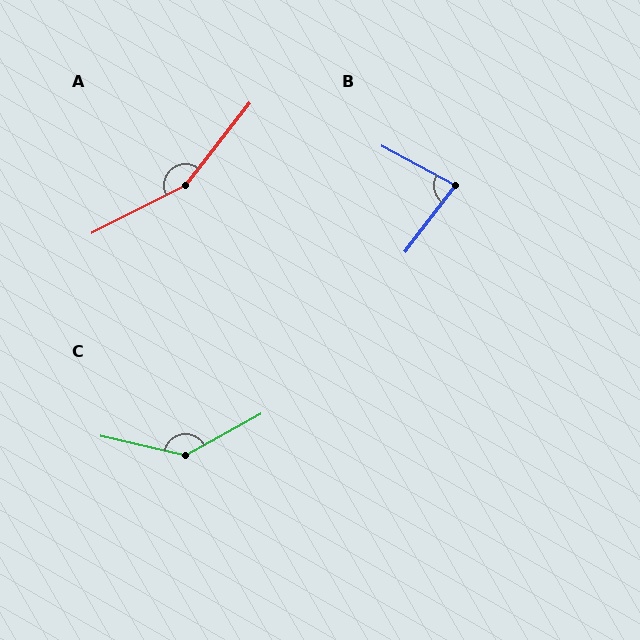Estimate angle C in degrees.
Approximately 138 degrees.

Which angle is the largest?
A, at approximately 155 degrees.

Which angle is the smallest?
B, at approximately 81 degrees.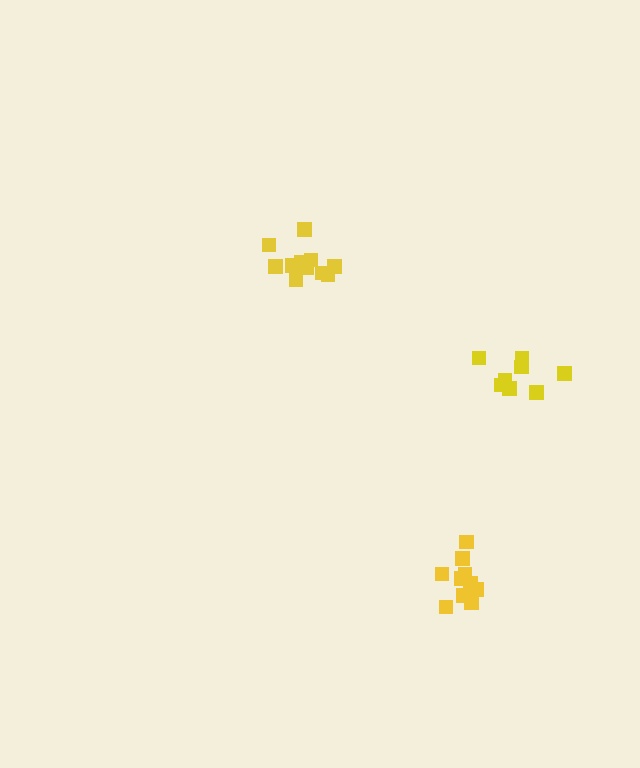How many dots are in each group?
Group 1: 8 dots, Group 2: 10 dots, Group 3: 11 dots (29 total).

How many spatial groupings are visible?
There are 3 spatial groupings.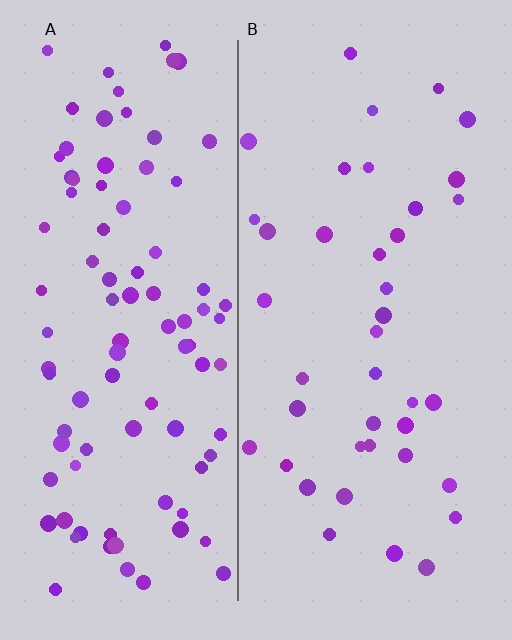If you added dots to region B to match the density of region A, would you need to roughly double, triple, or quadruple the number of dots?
Approximately double.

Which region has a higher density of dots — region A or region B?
A (the left).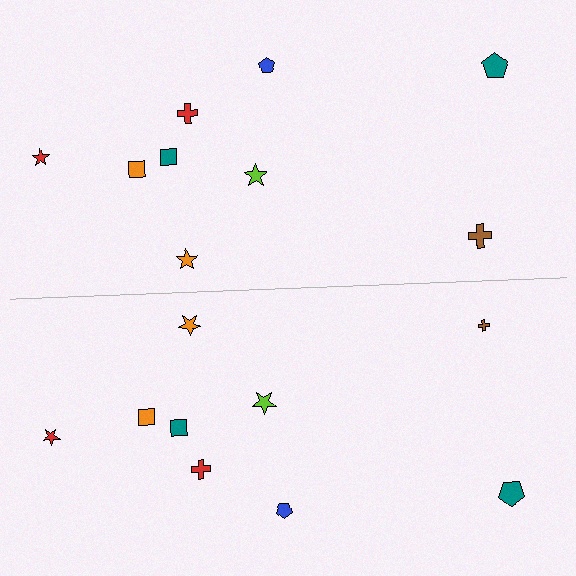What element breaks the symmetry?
The brown cross on the bottom side has a different size than its mirror counterpart.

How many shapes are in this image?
There are 18 shapes in this image.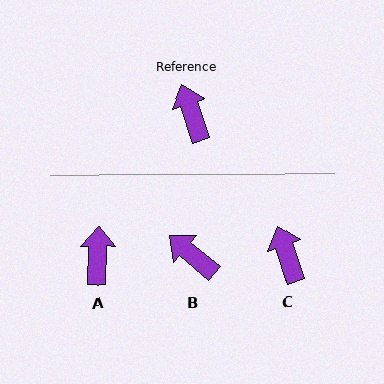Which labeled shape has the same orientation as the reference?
C.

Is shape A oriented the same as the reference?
No, it is off by about 21 degrees.